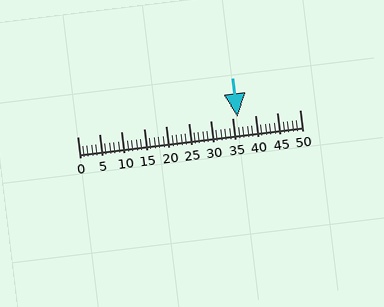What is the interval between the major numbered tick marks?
The major tick marks are spaced 5 units apart.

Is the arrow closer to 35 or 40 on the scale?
The arrow is closer to 35.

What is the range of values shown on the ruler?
The ruler shows values from 0 to 50.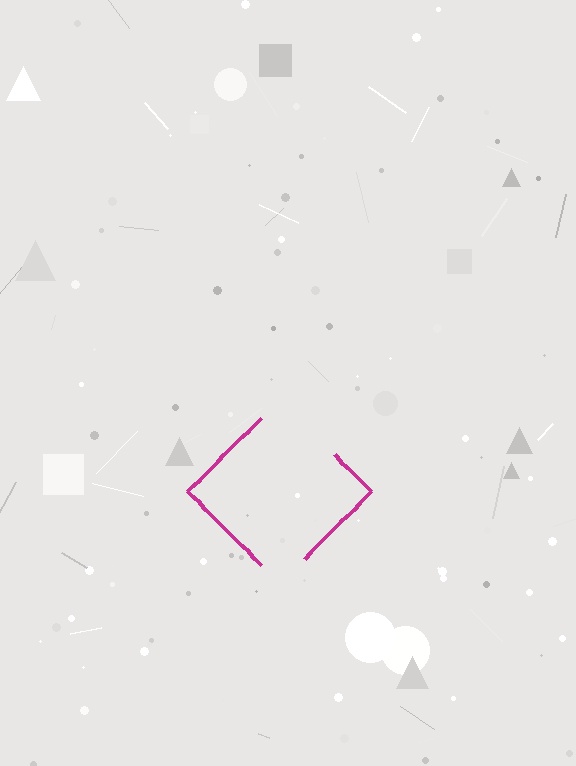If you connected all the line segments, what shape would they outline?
They would outline a diamond.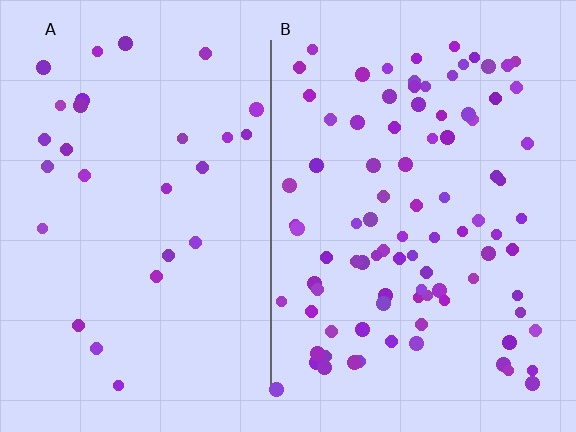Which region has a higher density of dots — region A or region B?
B (the right).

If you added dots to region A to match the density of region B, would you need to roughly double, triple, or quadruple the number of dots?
Approximately triple.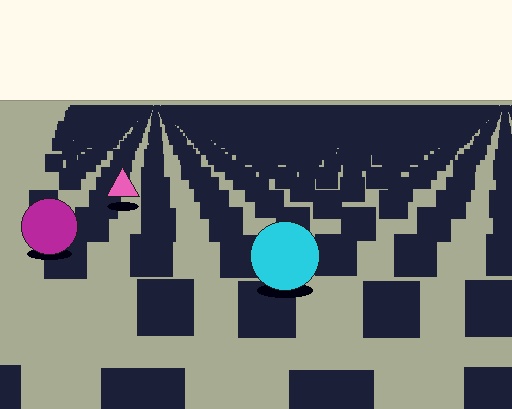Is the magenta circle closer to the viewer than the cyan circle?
No. The cyan circle is closer — you can tell from the texture gradient: the ground texture is coarser near it.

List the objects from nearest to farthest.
From nearest to farthest: the cyan circle, the magenta circle, the pink triangle.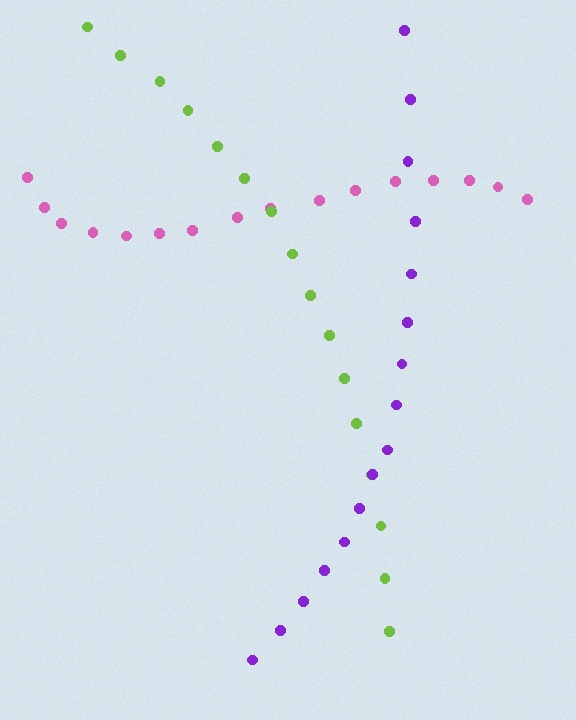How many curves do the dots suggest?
There are 3 distinct paths.